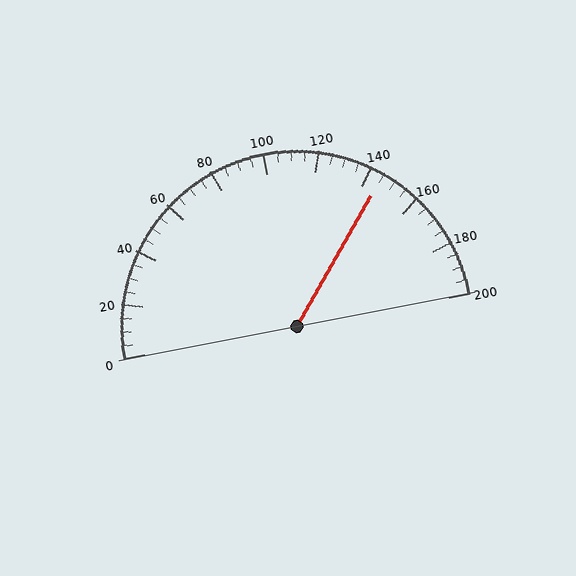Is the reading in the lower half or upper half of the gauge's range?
The reading is in the upper half of the range (0 to 200).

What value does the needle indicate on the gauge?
The needle indicates approximately 145.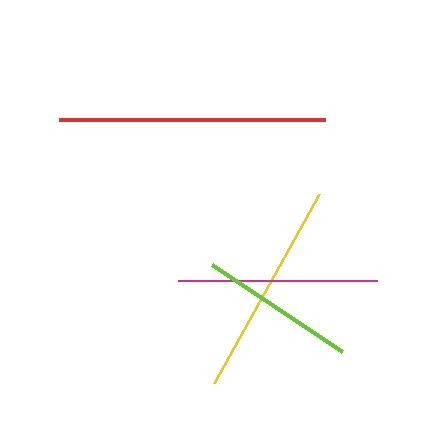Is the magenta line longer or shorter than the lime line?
The magenta line is longer than the lime line.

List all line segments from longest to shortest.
From longest to shortest: red, yellow, magenta, lime.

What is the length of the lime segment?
The lime segment is approximately 156 pixels long.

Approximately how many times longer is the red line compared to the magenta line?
The red line is approximately 1.3 times the length of the magenta line.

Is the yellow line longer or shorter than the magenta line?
The yellow line is longer than the magenta line.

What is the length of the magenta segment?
The magenta segment is approximately 199 pixels long.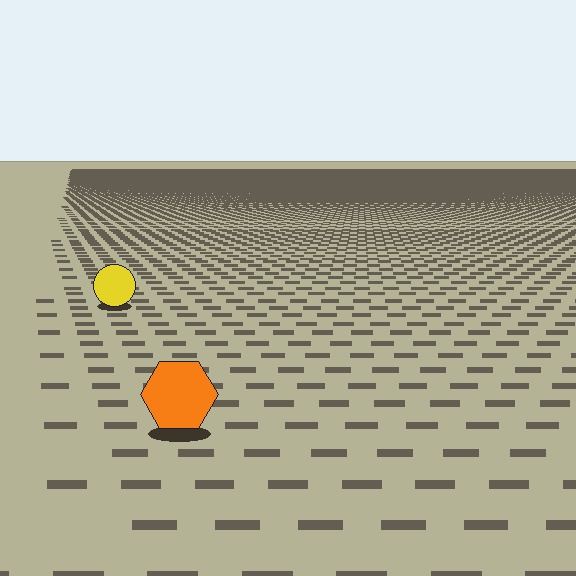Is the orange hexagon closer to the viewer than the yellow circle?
Yes. The orange hexagon is closer — you can tell from the texture gradient: the ground texture is coarser near it.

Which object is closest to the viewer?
The orange hexagon is closest. The texture marks near it are larger and more spread out.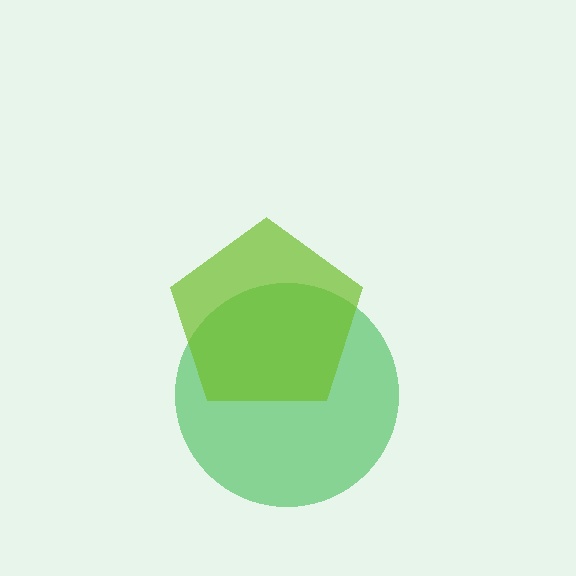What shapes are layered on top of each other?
The layered shapes are: a green circle, a lime pentagon.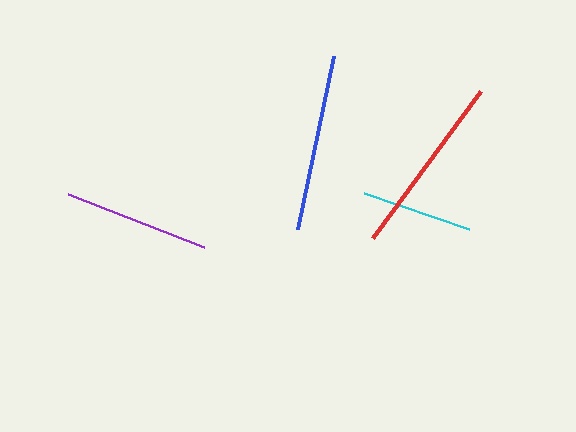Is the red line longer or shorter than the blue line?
The red line is longer than the blue line.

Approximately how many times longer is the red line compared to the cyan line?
The red line is approximately 1.6 times the length of the cyan line.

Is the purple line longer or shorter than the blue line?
The blue line is longer than the purple line.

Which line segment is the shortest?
The cyan line is the shortest at approximately 112 pixels.